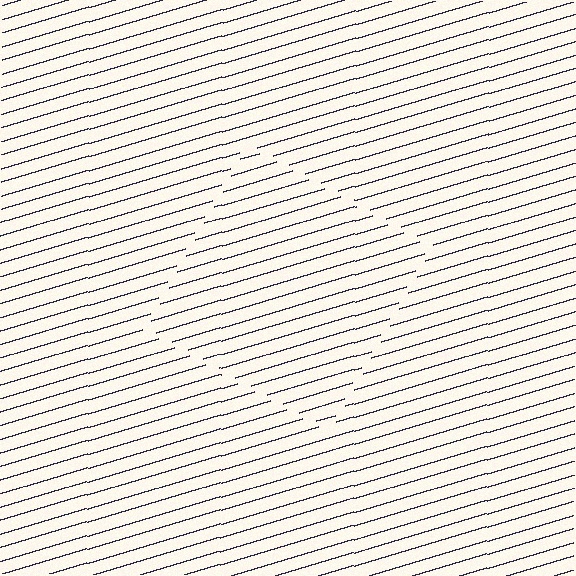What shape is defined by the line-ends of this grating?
An illusory square. The interior of the shape contains the same grating, shifted by half a period — the contour is defined by the phase discontinuity where line-ends from the inner and outer gratings abut.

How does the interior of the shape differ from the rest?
The interior of the shape contains the same grating, shifted by half a period — the contour is defined by the phase discontinuity where line-ends from the inner and outer gratings abut.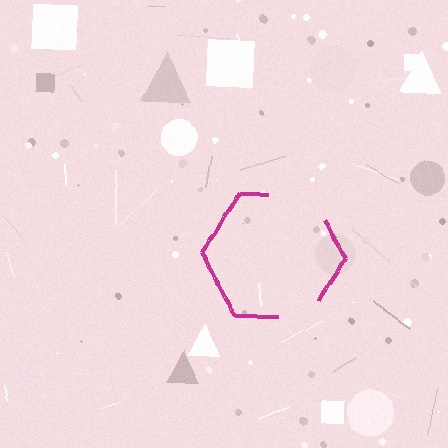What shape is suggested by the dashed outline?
The dashed outline suggests a hexagon.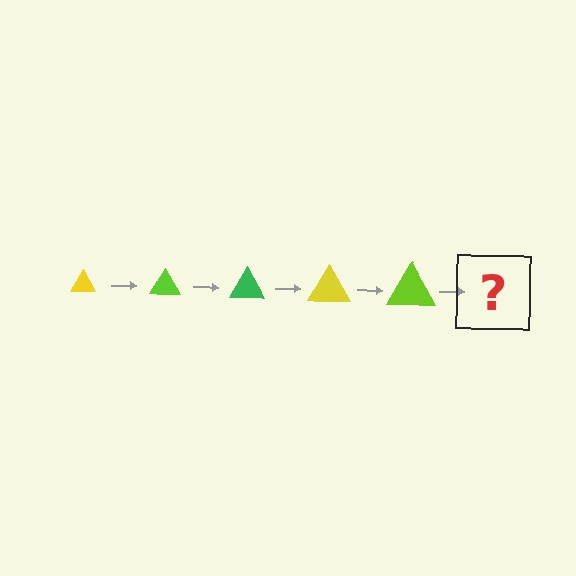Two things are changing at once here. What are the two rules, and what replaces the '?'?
The two rules are that the triangle grows larger each step and the color cycles through yellow, lime, and green. The '?' should be a green triangle, larger than the previous one.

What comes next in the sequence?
The next element should be a green triangle, larger than the previous one.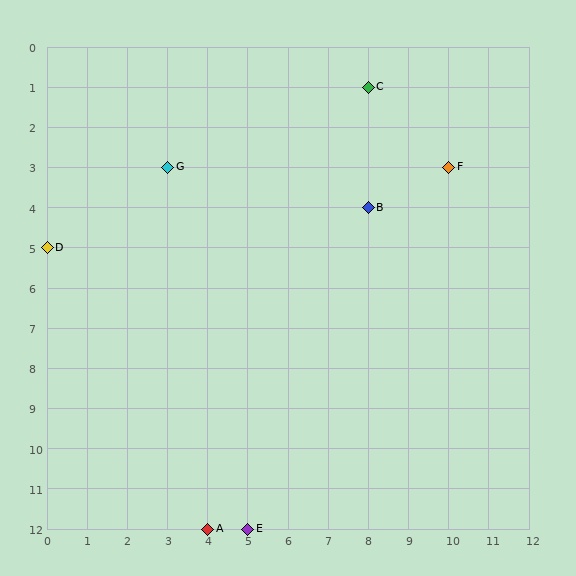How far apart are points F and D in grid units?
Points F and D are 10 columns and 2 rows apart (about 10.2 grid units diagonally).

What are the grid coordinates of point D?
Point D is at grid coordinates (0, 5).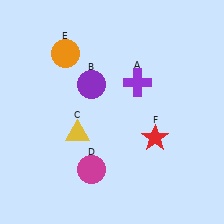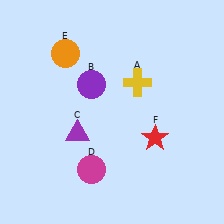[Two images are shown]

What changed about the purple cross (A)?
In Image 1, A is purple. In Image 2, it changed to yellow.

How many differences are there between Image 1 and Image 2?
There are 2 differences between the two images.